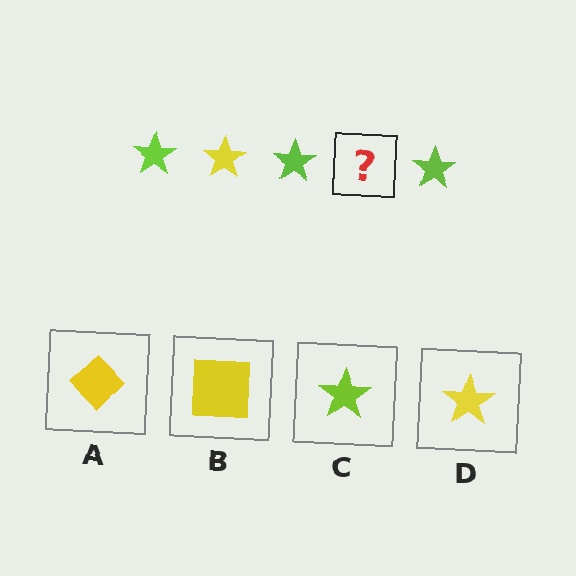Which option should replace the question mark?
Option D.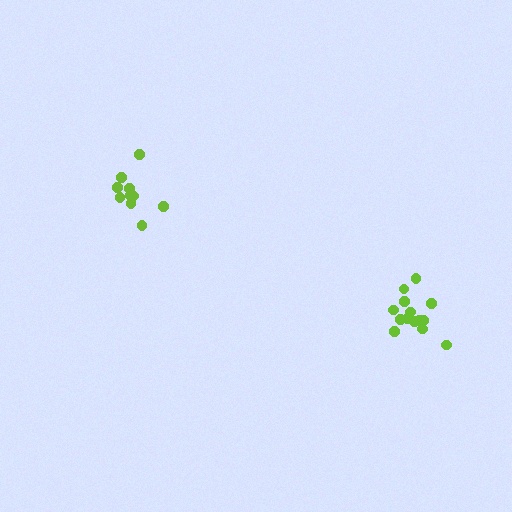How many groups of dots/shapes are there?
There are 2 groups.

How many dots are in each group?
Group 1: 10 dots, Group 2: 14 dots (24 total).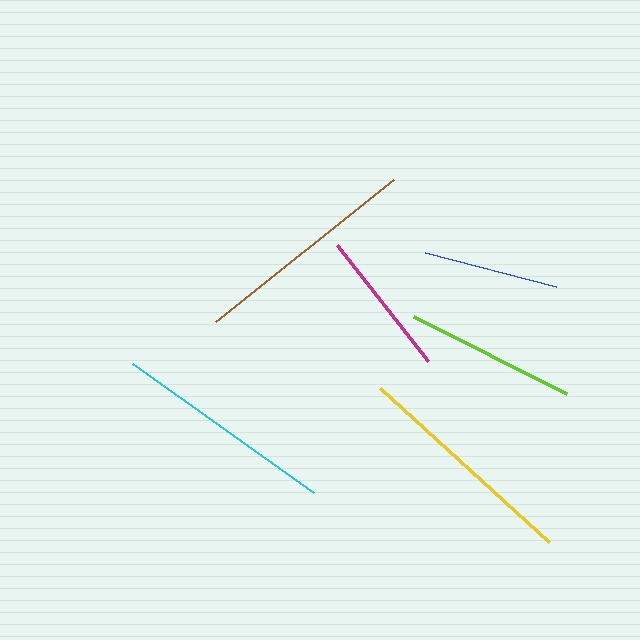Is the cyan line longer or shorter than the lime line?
The cyan line is longer than the lime line.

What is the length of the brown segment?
The brown segment is approximately 228 pixels long.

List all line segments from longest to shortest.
From longest to shortest: yellow, brown, cyan, lime, magenta, blue.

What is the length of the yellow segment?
The yellow segment is approximately 229 pixels long.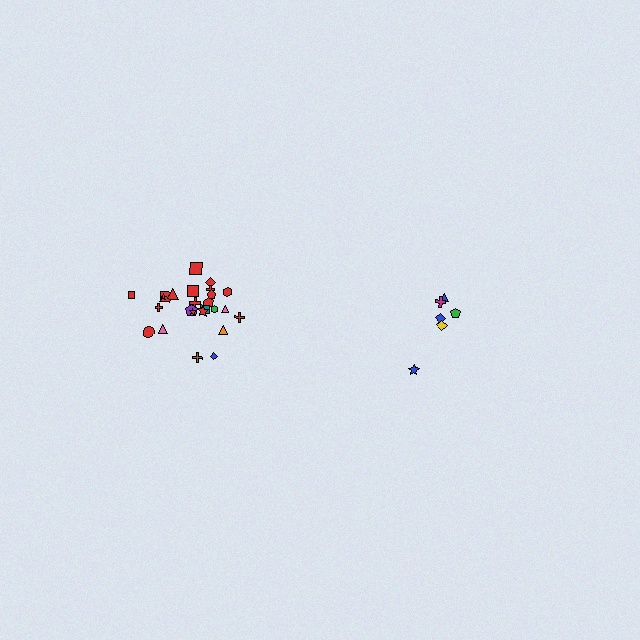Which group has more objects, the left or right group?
The left group.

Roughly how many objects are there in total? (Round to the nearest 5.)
Roughly 30 objects in total.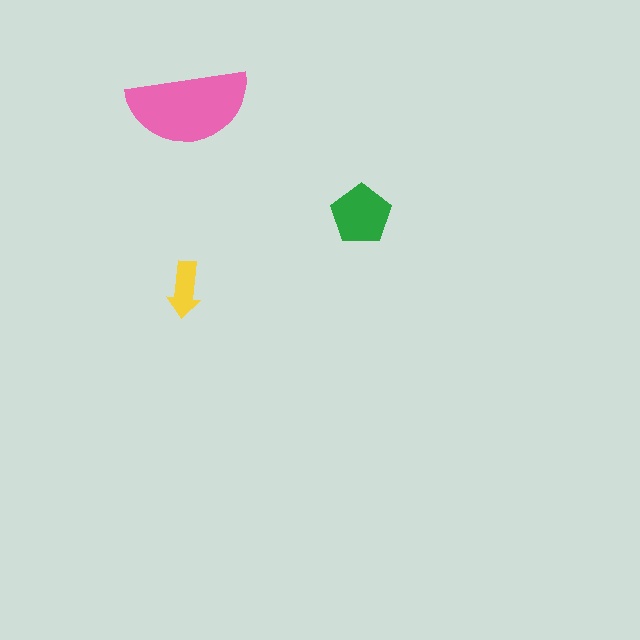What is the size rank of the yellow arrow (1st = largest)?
3rd.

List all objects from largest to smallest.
The pink semicircle, the green pentagon, the yellow arrow.